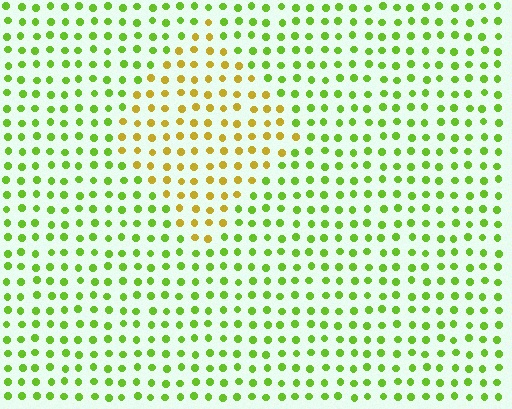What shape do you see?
I see a diamond.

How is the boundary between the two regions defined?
The boundary is defined purely by a slight shift in hue (about 46 degrees). Spacing, size, and orientation are identical on both sides.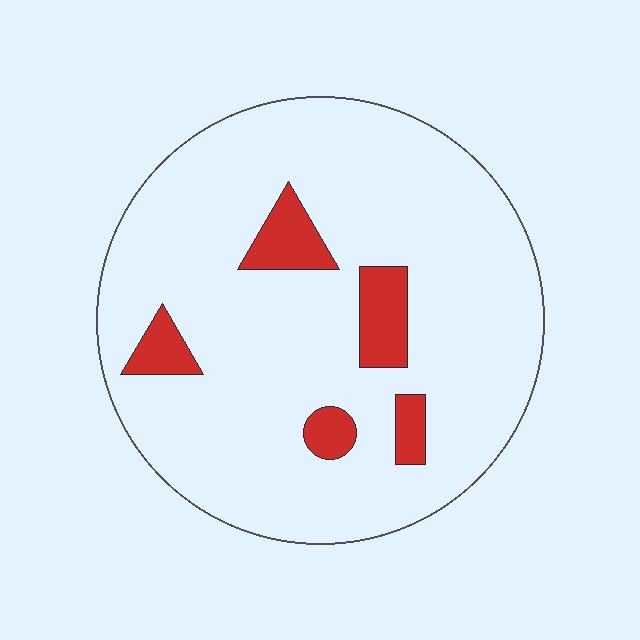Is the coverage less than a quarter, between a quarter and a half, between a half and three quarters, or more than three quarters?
Less than a quarter.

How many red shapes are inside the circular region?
5.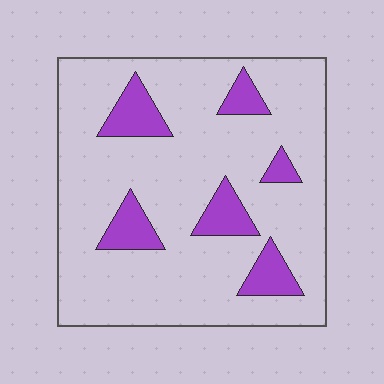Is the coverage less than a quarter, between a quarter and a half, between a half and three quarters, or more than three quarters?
Less than a quarter.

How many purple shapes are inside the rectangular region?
6.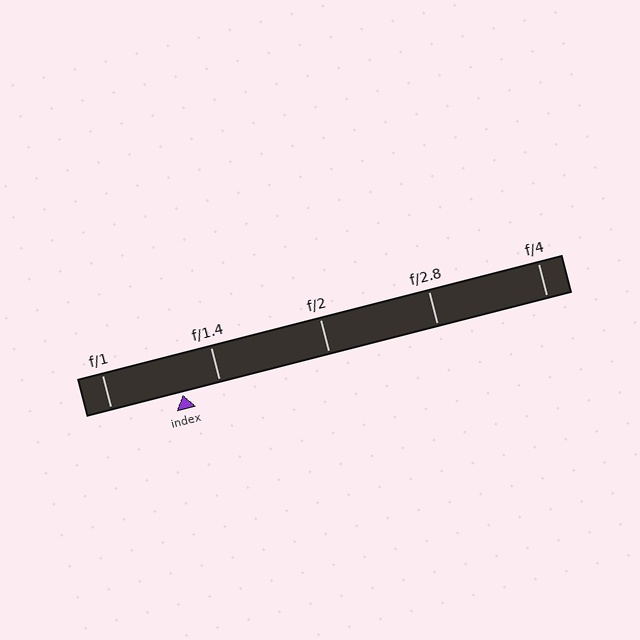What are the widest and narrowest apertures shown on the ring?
The widest aperture shown is f/1 and the narrowest is f/4.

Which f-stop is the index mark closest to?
The index mark is closest to f/1.4.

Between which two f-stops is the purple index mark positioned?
The index mark is between f/1 and f/1.4.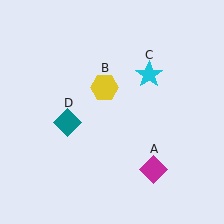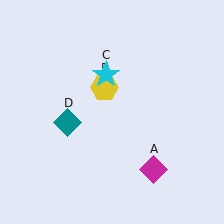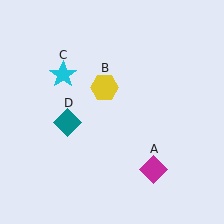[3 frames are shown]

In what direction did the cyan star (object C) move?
The cyan star (object C) moved left.